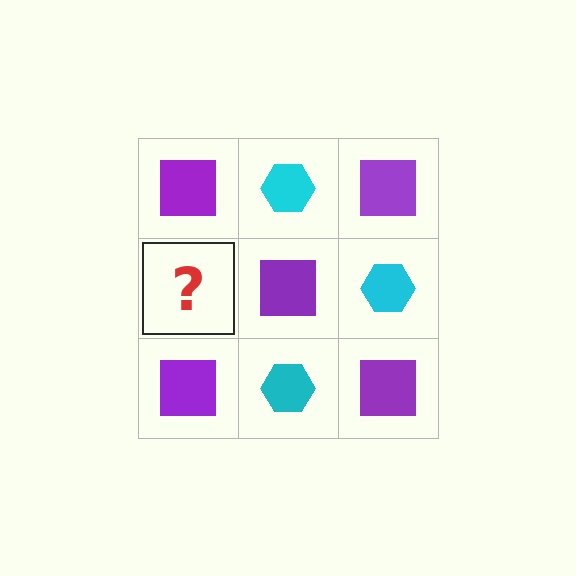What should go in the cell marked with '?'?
The missing cell should contain a cyan hexagon.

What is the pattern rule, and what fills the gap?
The rule is that it alternates purple square and cyan hexagon in a checkerboard pattern. The gap should be filled with a cyan hexagon.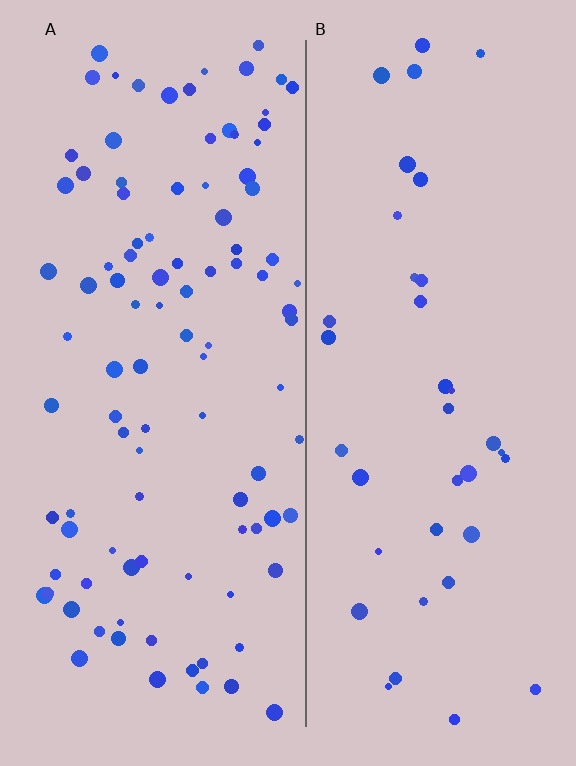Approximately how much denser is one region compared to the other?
Approximately 2.6× — region A over region B.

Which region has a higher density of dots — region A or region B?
A (the left).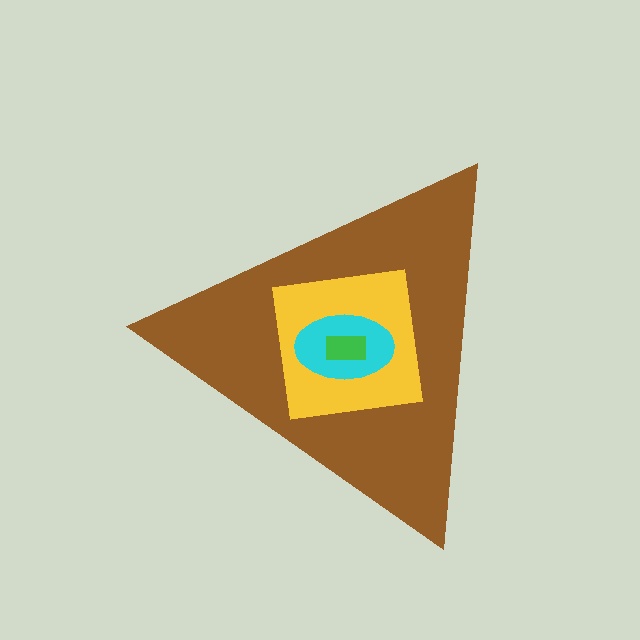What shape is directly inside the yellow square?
The cyan ellipse.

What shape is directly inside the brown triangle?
The yellow square.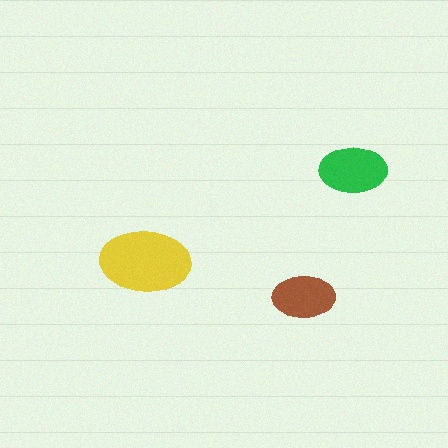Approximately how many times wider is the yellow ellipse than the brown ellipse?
About 1.5 times wider.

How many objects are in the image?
There are 3 objects in the image.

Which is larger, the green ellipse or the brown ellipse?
The green one.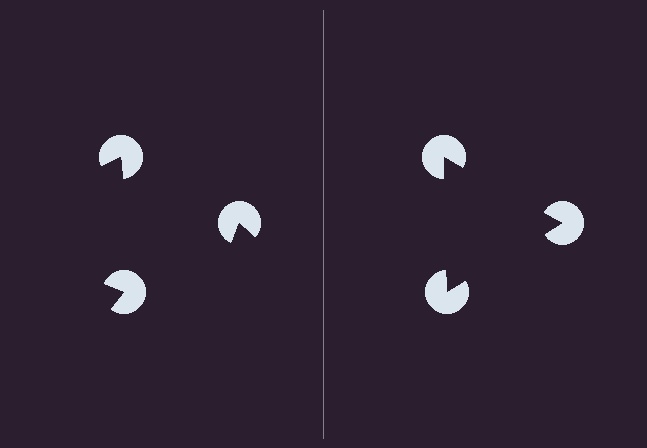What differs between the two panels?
The pac-man discs are positioned identically on both sides; only the wedge orientations differ. On the right they align to a triangle; on the left they are misaligned.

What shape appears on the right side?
An illusory triangle.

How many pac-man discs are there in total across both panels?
6 — 3 on each side.